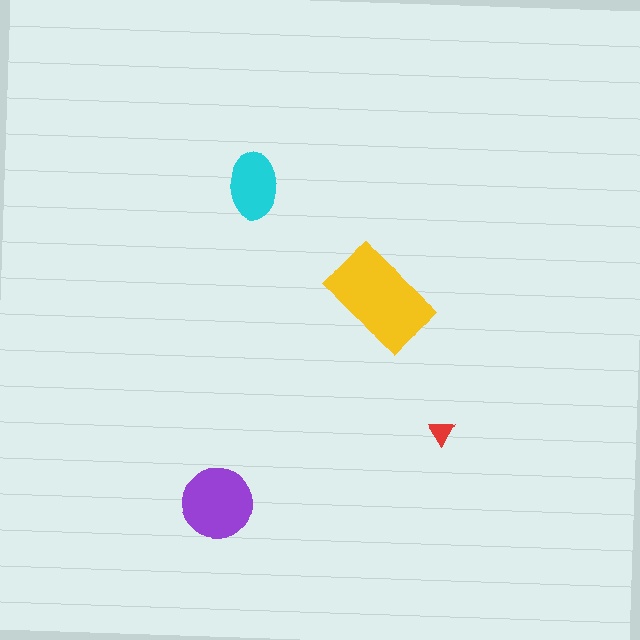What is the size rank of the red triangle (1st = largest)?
4th.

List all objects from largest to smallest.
The yellow rectangle, the purple circle, the cyan ellipse, the red triangle.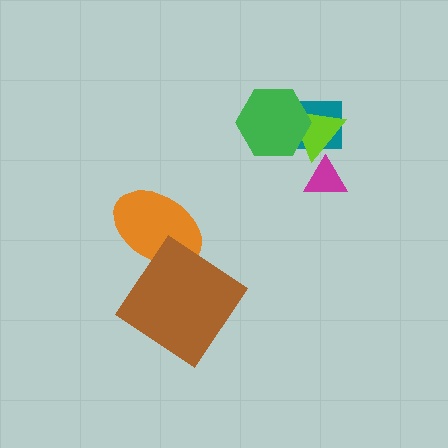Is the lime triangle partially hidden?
Yes, it is partially covered by another shape.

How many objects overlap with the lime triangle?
3 objects overlap with the lime triangle.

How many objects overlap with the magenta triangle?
1 object overlaps with the magenta triangle.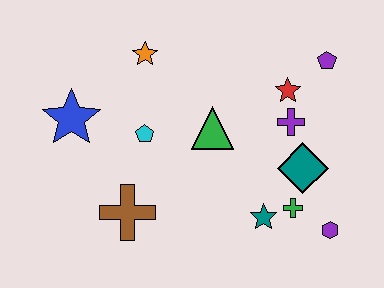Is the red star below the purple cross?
No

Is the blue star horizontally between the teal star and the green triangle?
No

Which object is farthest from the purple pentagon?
The blue star is farthest from the purple pentagon.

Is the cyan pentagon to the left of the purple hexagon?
Yes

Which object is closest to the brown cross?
The cyan pentagon is closest to the brown cross.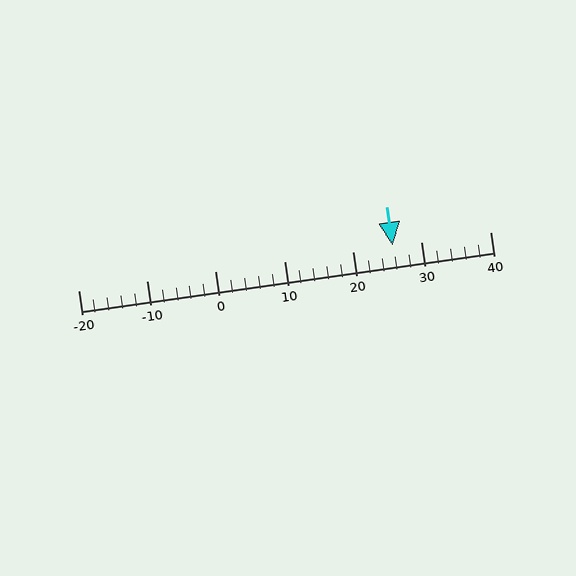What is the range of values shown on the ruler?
The ruler shows values from -20 to 40.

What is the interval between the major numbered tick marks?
The major tick marks are spaced 10 units apart.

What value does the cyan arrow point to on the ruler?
The cyan arrow points to approximately 26.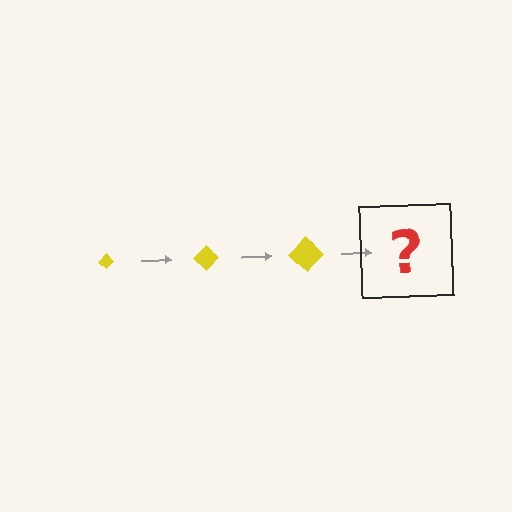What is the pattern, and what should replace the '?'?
The pattern is that the diamond gets progressively larger each step. The '?' should be a yellow diamond, larger than the previous one.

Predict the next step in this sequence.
The next step is a yellow diamond, larger than the previous one.